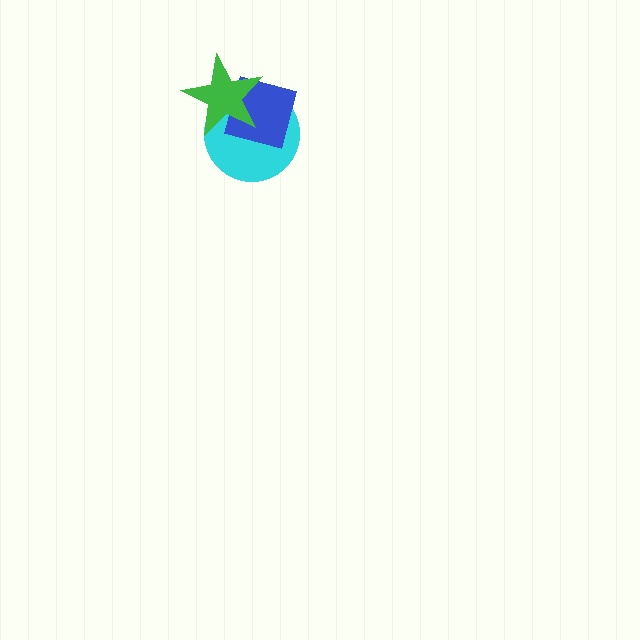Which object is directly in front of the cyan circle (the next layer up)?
The blue diamond is directly in front of the cyan circle.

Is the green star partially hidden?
No, no other shape covers it.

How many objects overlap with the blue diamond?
2 objects overlap with the blue diamond.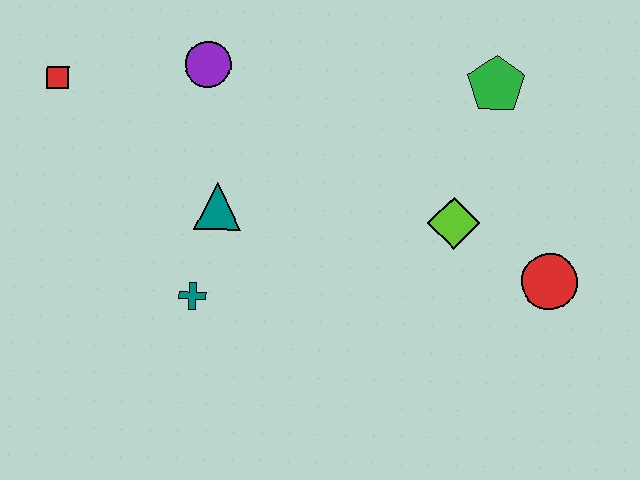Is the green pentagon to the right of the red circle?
No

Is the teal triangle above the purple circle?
No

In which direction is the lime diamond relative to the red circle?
The lime diamond is to the left of the red circle.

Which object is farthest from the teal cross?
The green pentagon is farthest from the teal cross.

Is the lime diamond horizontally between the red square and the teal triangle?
No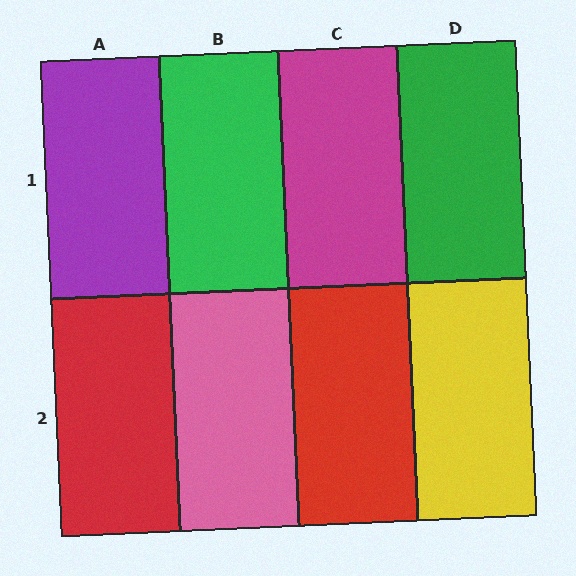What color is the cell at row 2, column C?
Red.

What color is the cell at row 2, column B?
Pink.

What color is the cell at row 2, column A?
Red.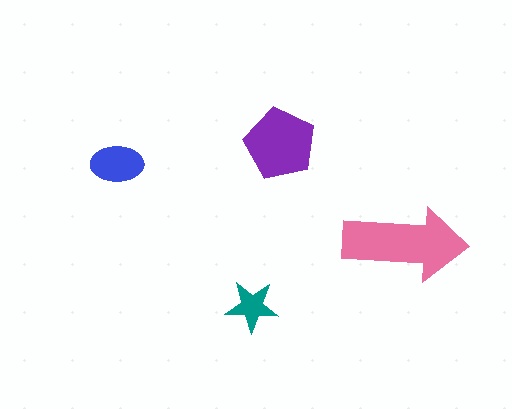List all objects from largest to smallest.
The pink arrow, the purple pentagon, the blue ellipse, the teal star.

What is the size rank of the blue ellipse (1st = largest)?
3rd.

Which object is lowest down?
The teal star is bottommost.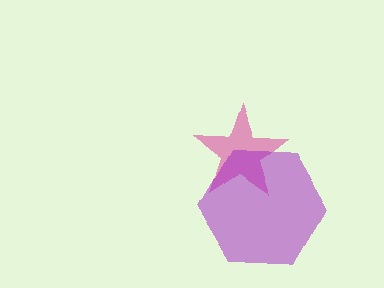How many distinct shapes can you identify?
There are 2 distinct shapes: a magenta star, a purple hexagon.